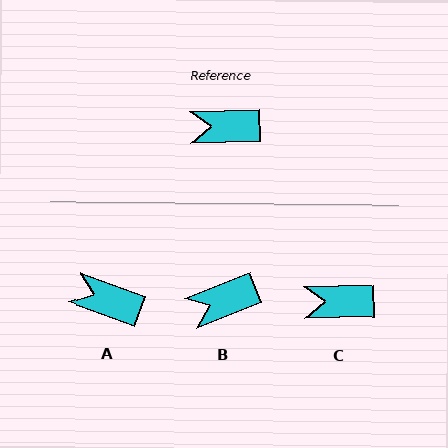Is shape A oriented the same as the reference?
No, it is off by about 22 degrees.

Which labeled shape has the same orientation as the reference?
C.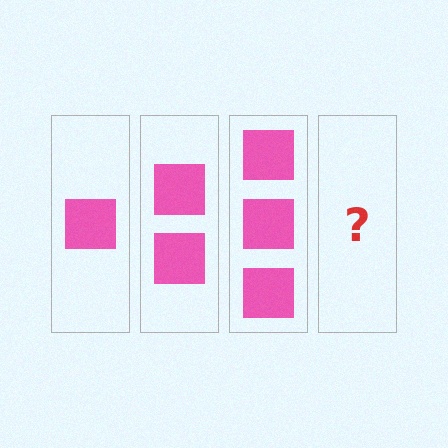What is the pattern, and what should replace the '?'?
The pattern is that each step adds one more square. The '?' should be 4 squares.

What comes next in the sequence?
The next element should be 4 squares.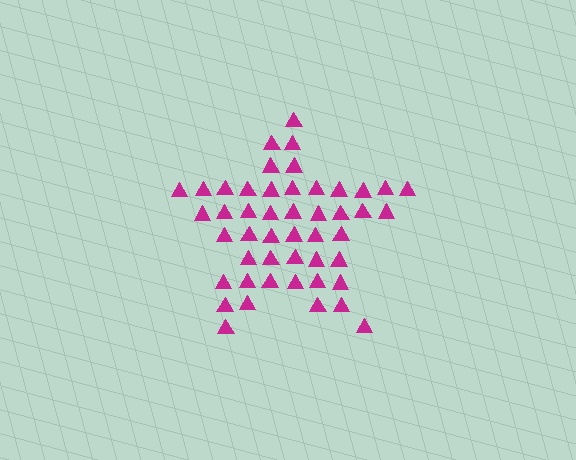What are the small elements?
The small elements are triangles.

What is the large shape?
The large shape is a star.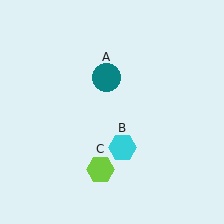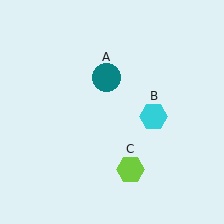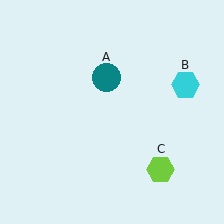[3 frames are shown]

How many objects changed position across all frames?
2 objects changed position: cyan hexagon (object B), lime hexagon (object C).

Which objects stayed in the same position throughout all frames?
Teal circle (object A) remained stationary.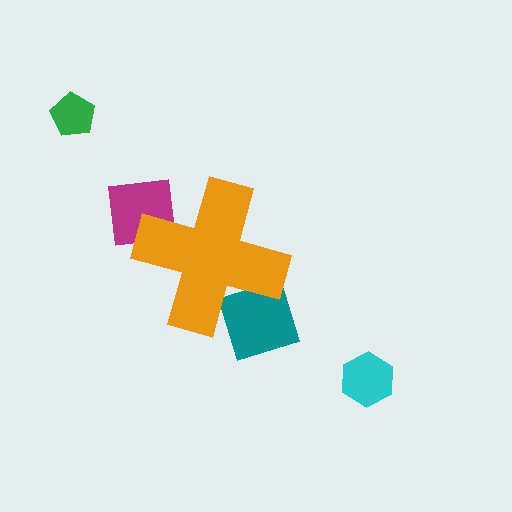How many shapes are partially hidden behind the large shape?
2 shapes are partially hidden.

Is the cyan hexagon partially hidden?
No, the cyan hexagon is fully visible.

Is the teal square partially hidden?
Yes, the teal square is partially hidden behind the orange cross.